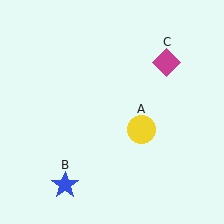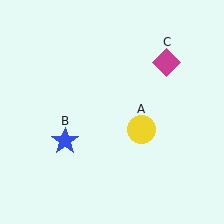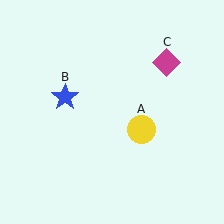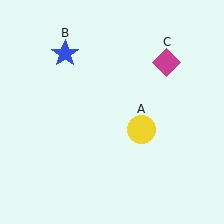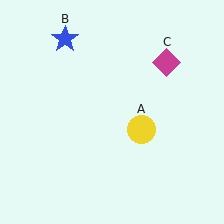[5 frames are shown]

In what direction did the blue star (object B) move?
The blue star (object B) moved up.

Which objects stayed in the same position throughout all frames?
Yellow circle (object A) and magenta diamond (object C) remained stationary.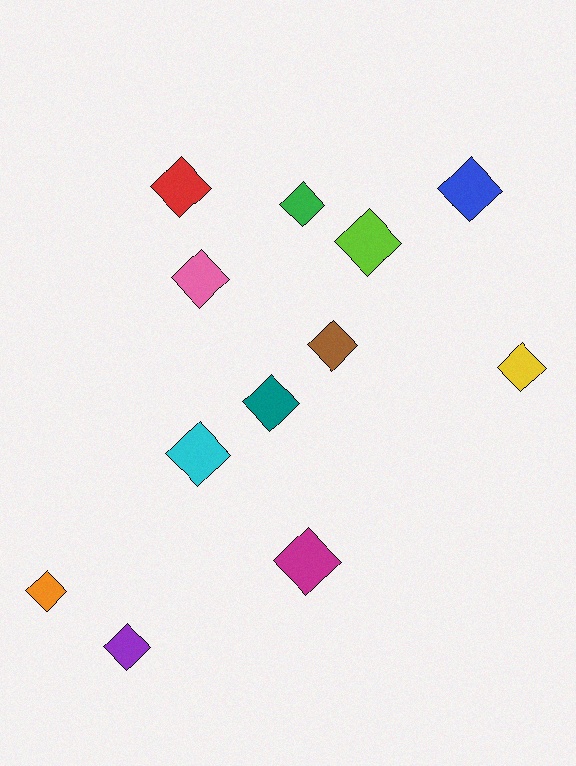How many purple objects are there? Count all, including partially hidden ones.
There is 1 purple object.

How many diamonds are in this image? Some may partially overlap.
There are 12 diamonds.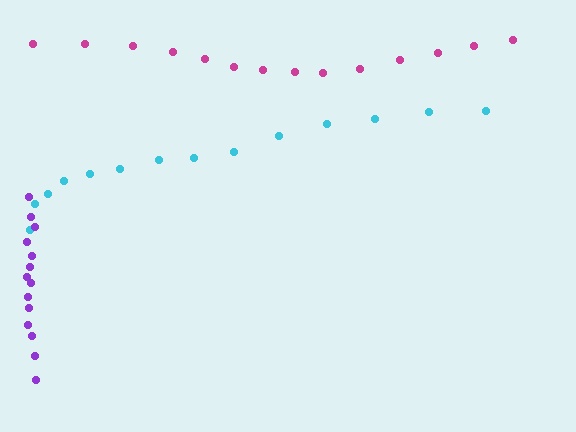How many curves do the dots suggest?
There are 3 distinct paths.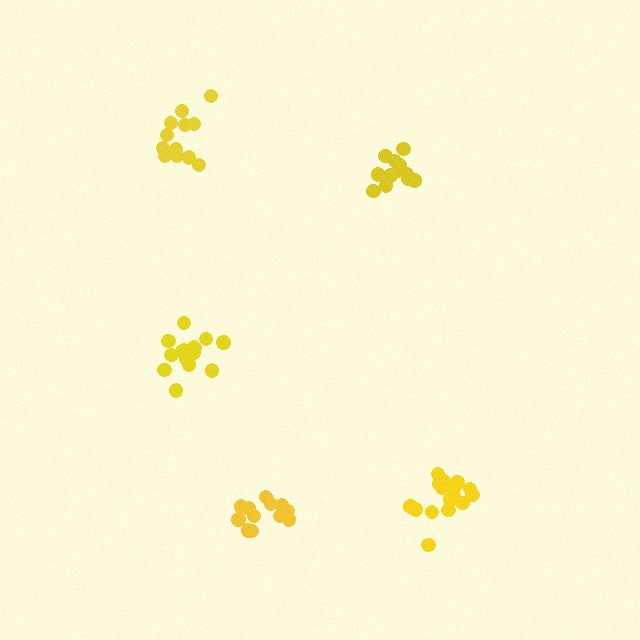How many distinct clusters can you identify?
There are 5 distinct clusters.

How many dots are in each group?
Group 1: 12 dots, Group 2: 12 dots, Group 3: 15 dots, Group 4: 16 dots, Group 5: 12 dots (67 total).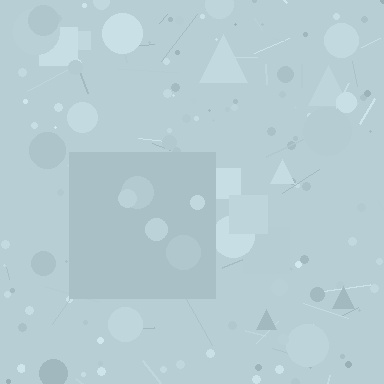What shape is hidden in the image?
A square is hidden in the image.